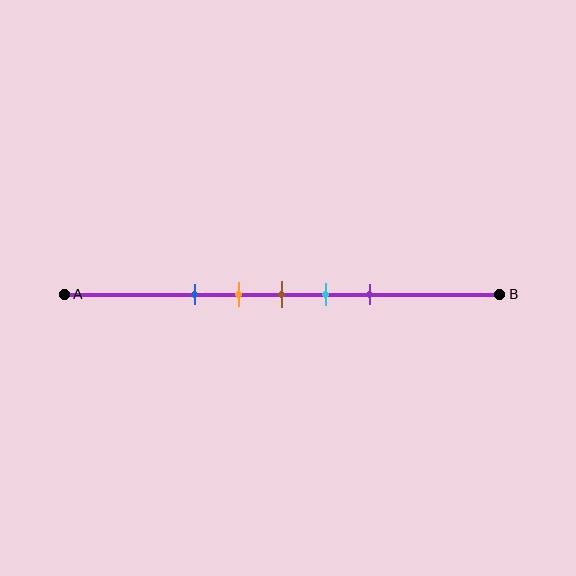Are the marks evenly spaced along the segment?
Yes, the marks are approximately evenly spaced.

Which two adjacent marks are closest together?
The orange and brown marks are the closest adjacent pair.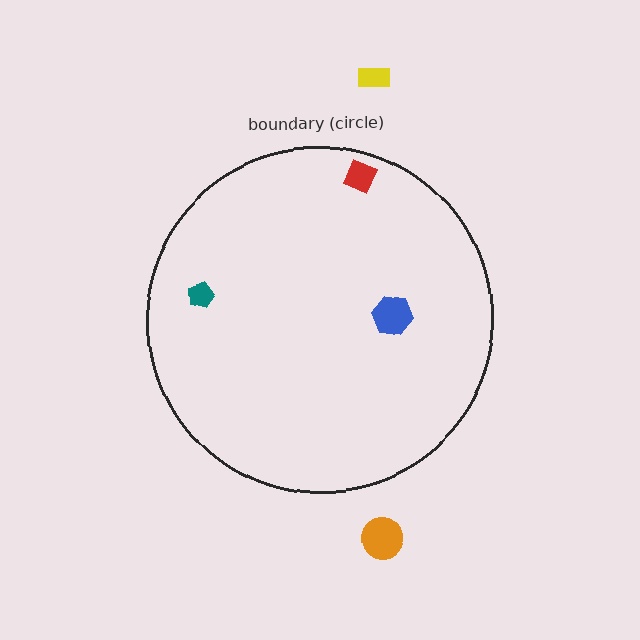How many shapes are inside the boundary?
3 inside, 2 outside.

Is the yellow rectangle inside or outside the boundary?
Outside.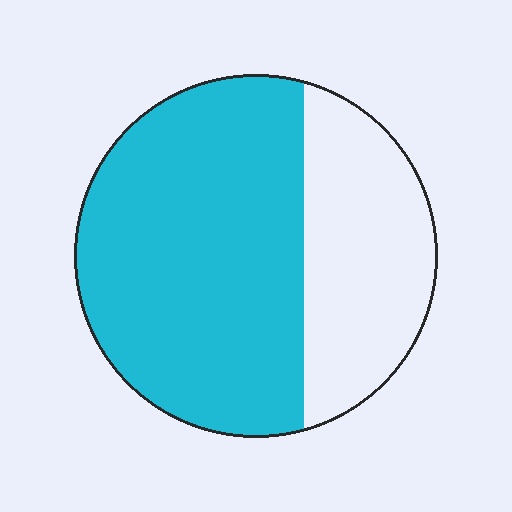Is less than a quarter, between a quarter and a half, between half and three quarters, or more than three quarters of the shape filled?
Between half and three quarters.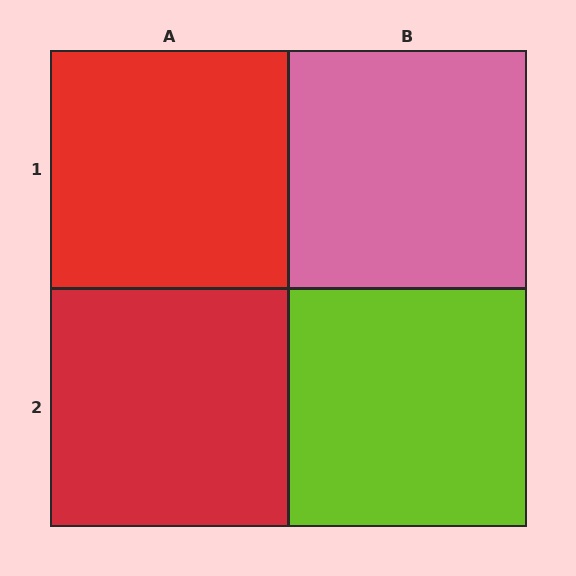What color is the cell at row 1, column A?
Red.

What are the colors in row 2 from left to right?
Red, lime.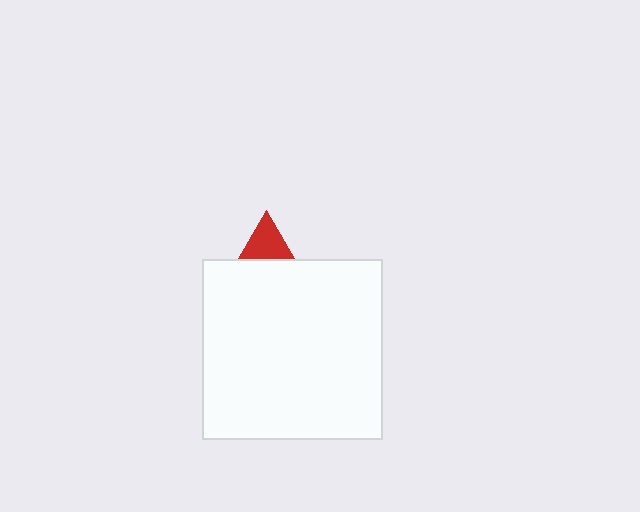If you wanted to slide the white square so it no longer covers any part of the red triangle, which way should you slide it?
Slide it down — that is the most direct way to separate the two shapes.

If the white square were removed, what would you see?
You would see the complete red triangle.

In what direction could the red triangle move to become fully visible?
The red triangle could move up. That would shift it out from behind the white square entirely.